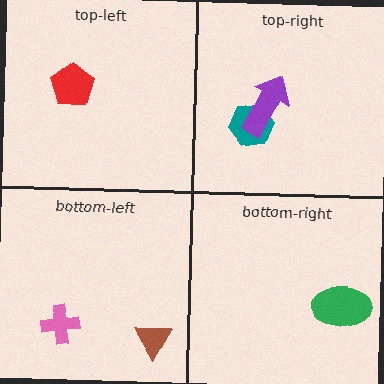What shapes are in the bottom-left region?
The brown triangle, the pink cross.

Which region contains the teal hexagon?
The top-right region.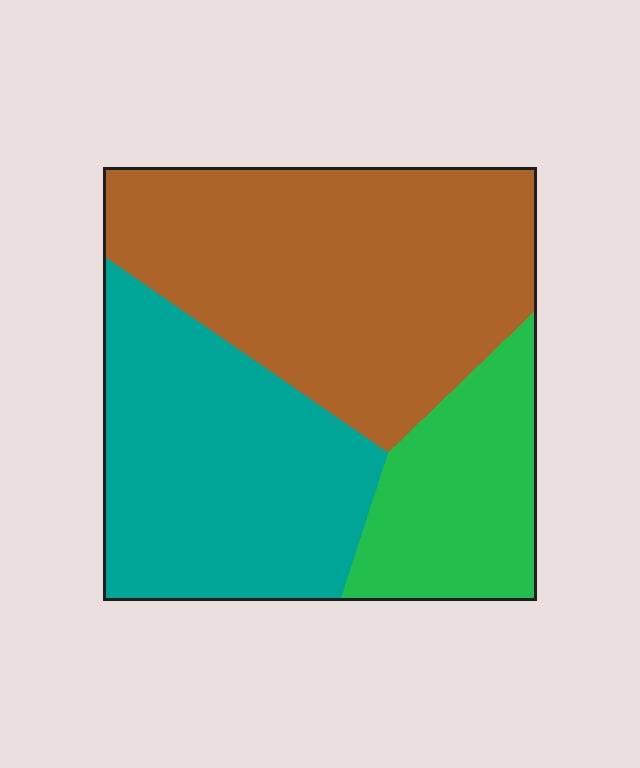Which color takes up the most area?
Brown, at roughly 45%.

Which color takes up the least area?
Green, at roughly 20%.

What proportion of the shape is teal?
Teal takes up about three eighths (3/8) of the shape.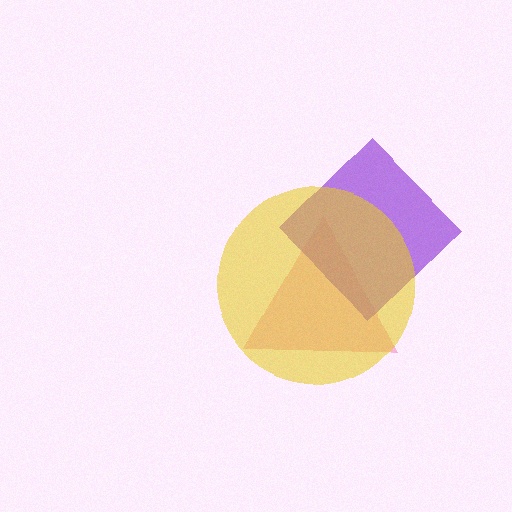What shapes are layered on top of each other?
The layered shapes are: a pink triangle, a purple diamond, a yellow circle.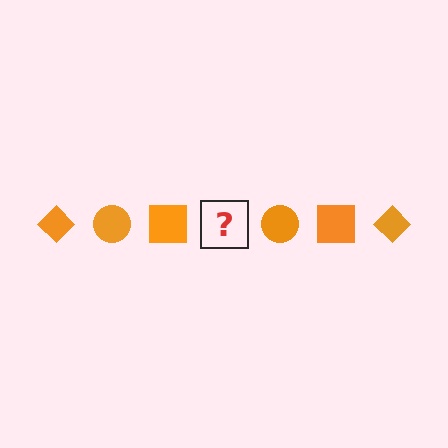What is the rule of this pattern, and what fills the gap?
The rule is that the pattern cycles through diamond, circle, square shapes in orange. The gap should be filled with an orange diamond.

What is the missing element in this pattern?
The missing element is an orange diamond.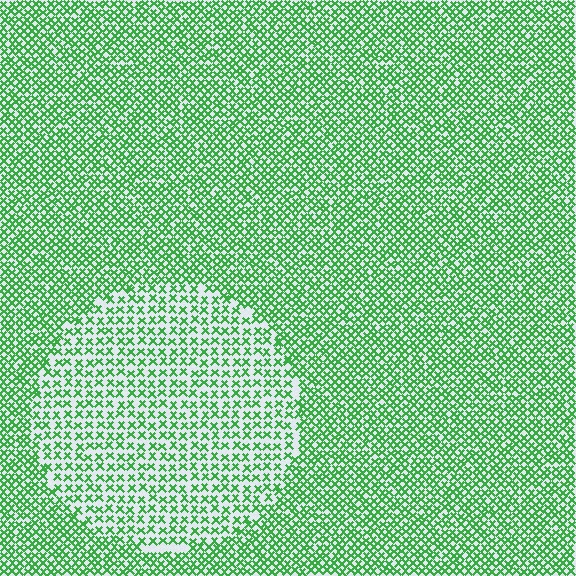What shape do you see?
I see a circle.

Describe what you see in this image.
The image contains small green elements arranged at two different densities. A circle-shaped region is visible where the elements are less densely packed than the surrounding area.